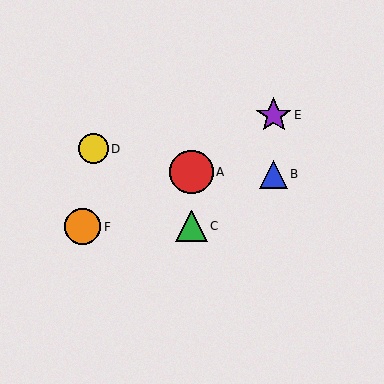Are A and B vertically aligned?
No, A is at x≈191 and B is at x≈273.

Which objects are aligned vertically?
Objects A, C are aligned vertically.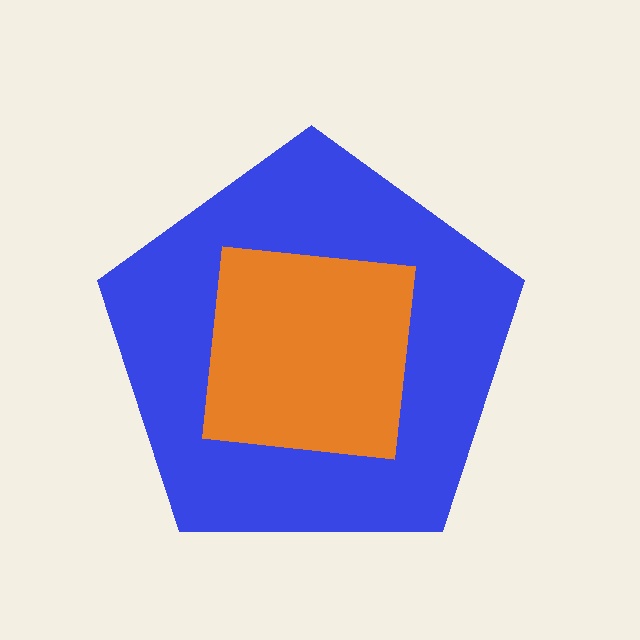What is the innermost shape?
The orange square.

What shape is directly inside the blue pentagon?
The orange square.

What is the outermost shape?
The blue pentagon.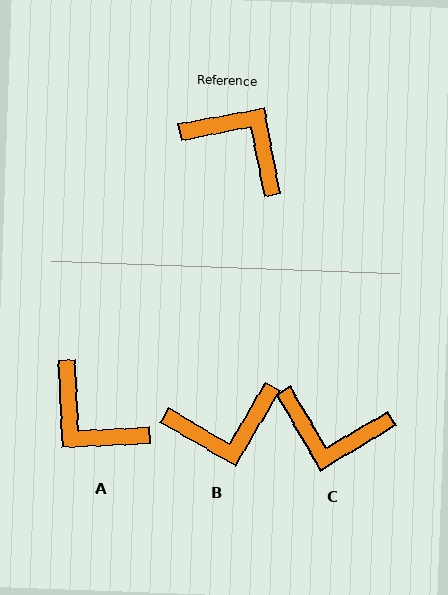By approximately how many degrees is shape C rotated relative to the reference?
Approximately 160 degrees clockwise.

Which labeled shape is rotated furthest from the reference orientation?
A, about 172 degrees away.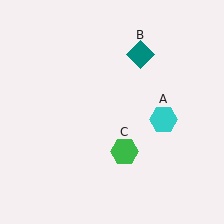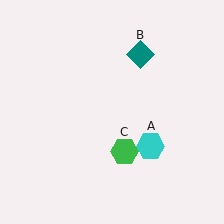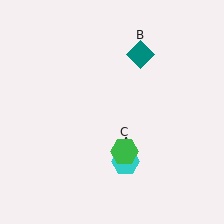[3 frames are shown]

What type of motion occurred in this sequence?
The cyan hexagon (object A) rotated clockwise around the center of the scene.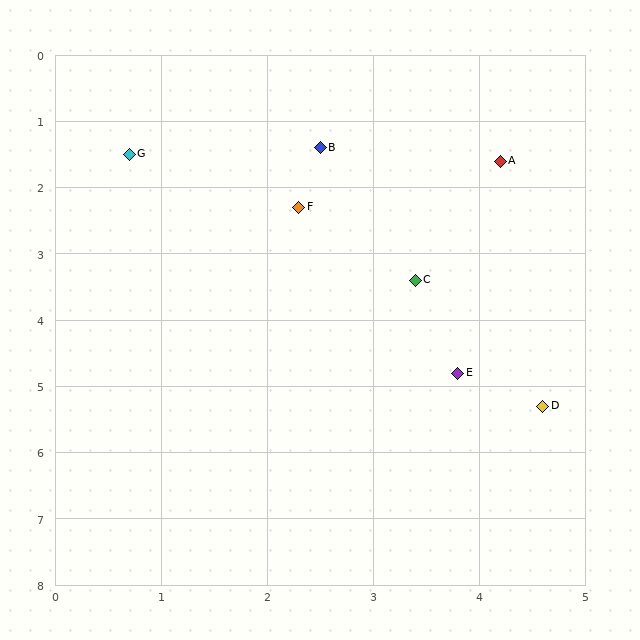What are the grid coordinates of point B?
Point B is at approximately (2.5, 1.4).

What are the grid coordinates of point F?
Point F is at approximately (2.3, 2.3).